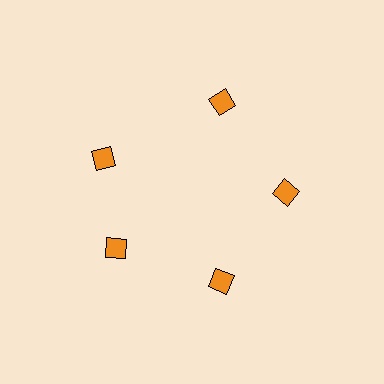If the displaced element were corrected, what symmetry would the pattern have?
It would have 5-fold rotational symmetry — the pattern would map onto itself every 72 degrees.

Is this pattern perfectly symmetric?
No. The 5 orange diamonds are arranged in a ring, but one element near the 10 o'clock position is rotated out of alignment along the ring, breaking the 5-fold rotational symmetry.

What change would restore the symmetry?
The symmetry would be restored by rotating it back into even spacing with its neighbors so that all 5 diamonds sit at equal angles and equal distance from the center.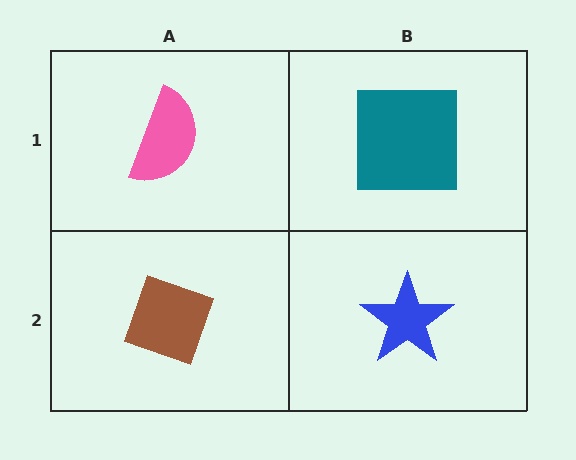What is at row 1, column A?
A pink semicircle.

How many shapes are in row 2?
2 shapes.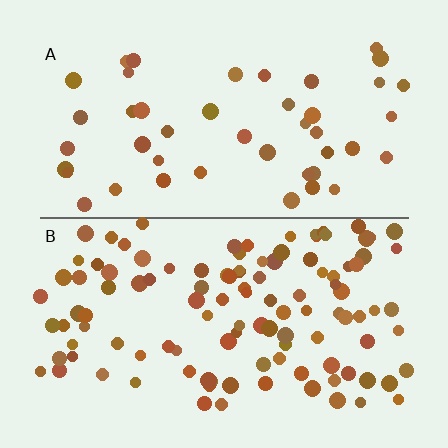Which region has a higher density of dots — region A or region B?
B (the bottom).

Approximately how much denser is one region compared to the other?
Approximately 2.5× — region B over region A.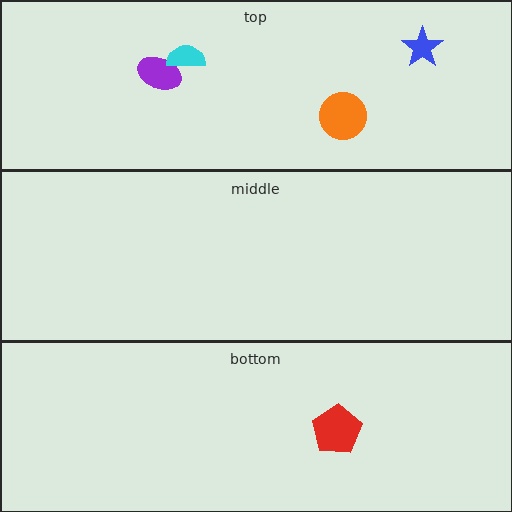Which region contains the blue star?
The top region.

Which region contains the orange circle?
The top region.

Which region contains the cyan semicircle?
The top region.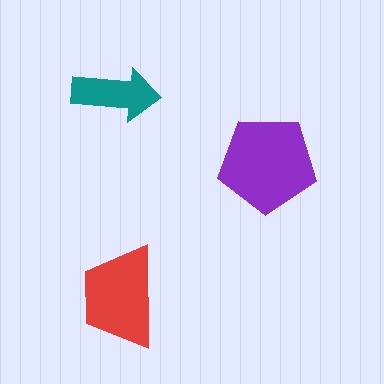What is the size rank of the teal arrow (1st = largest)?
3rd.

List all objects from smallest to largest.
The teal arrow, the red trapezoid, the purple pentagon.